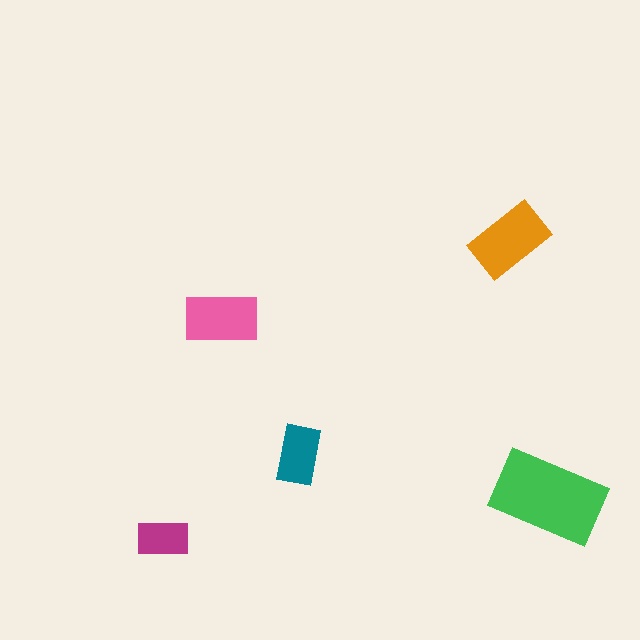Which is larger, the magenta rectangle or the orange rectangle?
The orange one.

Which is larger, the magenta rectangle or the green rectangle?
The green one.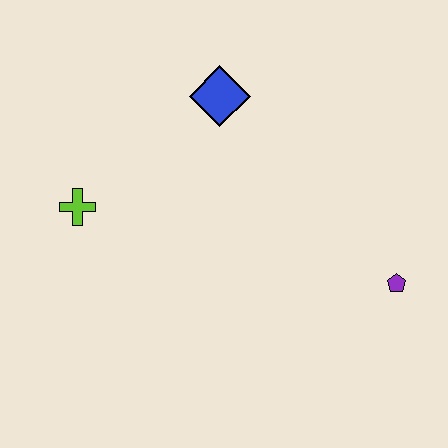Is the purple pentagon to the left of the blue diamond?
No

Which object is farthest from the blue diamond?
The purple pentagon is farthest from the blue diamond.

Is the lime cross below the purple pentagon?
No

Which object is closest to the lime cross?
The blue diamond is closest to the lime cross.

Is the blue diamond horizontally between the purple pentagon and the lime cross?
Yes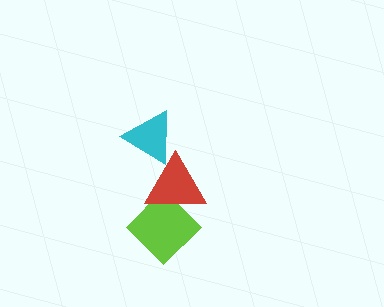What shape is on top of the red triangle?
The cyan triangle is on top of the red triangle.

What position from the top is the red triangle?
The red triangle is 2nd from the top.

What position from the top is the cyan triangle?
The cyan triangle is 1st from the top.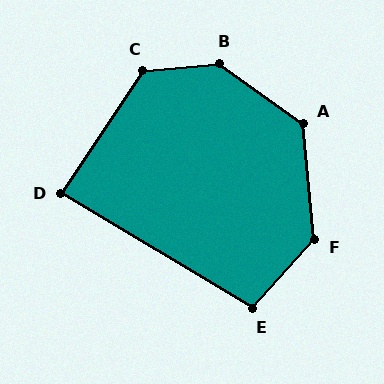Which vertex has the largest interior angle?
B, at approximately 140 degrees.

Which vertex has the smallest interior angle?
D, at approximately 87 degrees.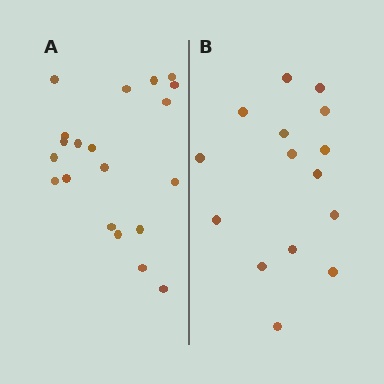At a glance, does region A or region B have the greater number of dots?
Region A (the left region) has more dots.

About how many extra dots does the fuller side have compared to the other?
Region A has about 5 more dots than region B.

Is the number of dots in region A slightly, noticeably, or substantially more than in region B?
Region A has noticeably more, but not dramatically so. The ratio is roughly 1.3 to 1.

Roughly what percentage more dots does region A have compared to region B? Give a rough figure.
About 35% more.